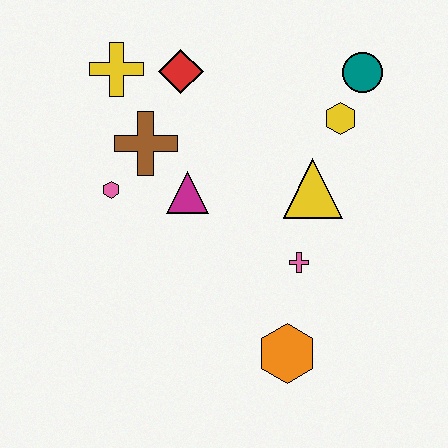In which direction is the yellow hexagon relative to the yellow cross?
The yellow hexagon is to the right of the yellow cross.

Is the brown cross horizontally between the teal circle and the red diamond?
No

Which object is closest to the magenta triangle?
The brown cross is closest to the magenta triangle.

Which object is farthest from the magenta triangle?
The teal circle is farthest from the magenta triangle.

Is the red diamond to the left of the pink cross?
Yes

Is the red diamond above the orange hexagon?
Yes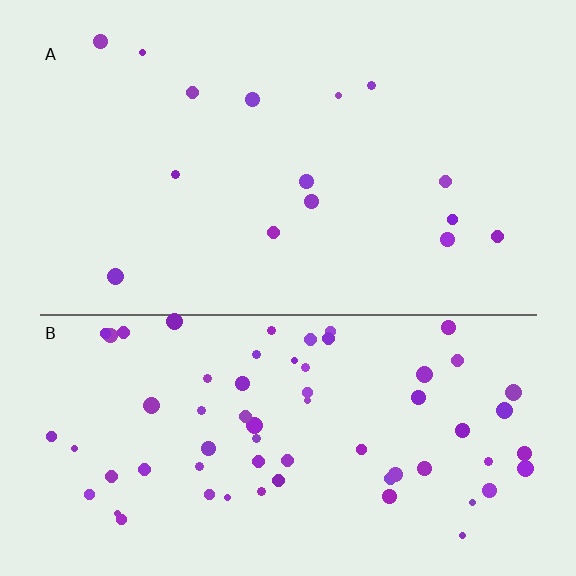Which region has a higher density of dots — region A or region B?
B (the bottom).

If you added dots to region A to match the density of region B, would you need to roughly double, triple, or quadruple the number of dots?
Approximately quadruple.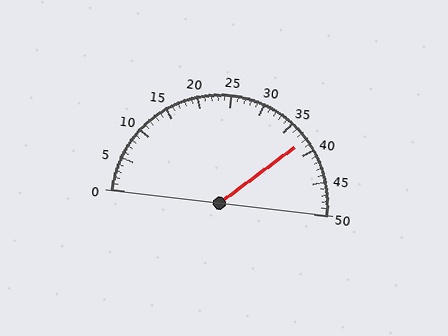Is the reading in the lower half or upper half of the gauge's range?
The reading is in the upper half of the range (0 to 50).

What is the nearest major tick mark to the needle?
The nearest major tick mark is 40.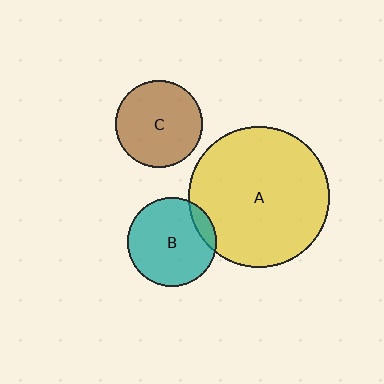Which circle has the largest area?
Circle A (yellow).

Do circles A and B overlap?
Yes.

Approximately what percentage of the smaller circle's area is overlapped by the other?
Approximately 10%.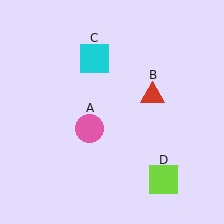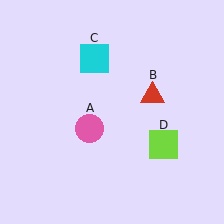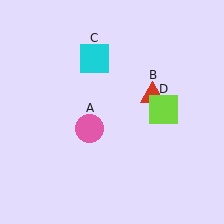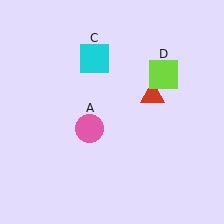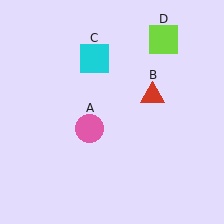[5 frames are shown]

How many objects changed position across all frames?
1 object changed position: lime square (object D).